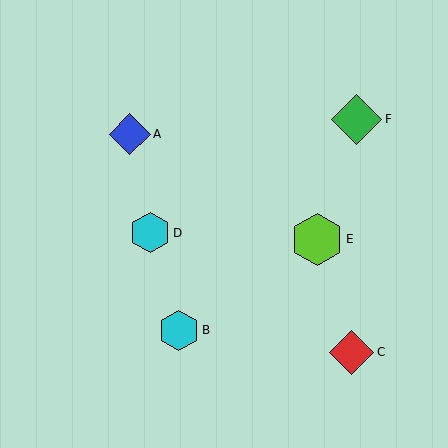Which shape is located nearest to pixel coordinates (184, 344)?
The cyan hexagon (labeled B) at (179, 330) is nearest to that location.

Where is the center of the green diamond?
The center of the green diamond is at (356, 119).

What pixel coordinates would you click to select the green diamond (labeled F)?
Click at (356, 119) to select the green diamond F.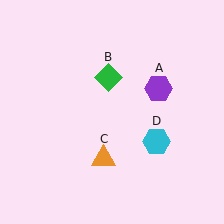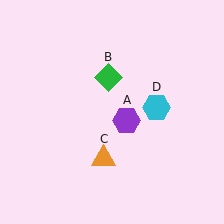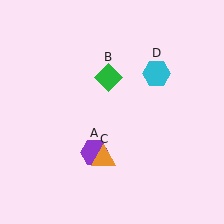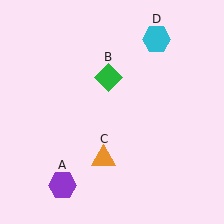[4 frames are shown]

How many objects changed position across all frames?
2 objects changed position: purple hexagon (object A), cyan hexagon (object D).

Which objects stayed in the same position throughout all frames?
Green diamond (object B) and orange triangle (object C) remained stationary.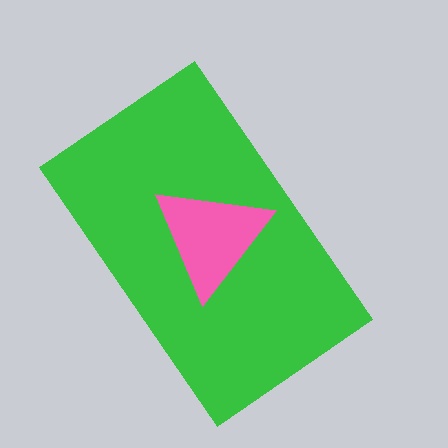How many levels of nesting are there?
2.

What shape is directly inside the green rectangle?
The pink triangle.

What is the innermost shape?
The pink triangle.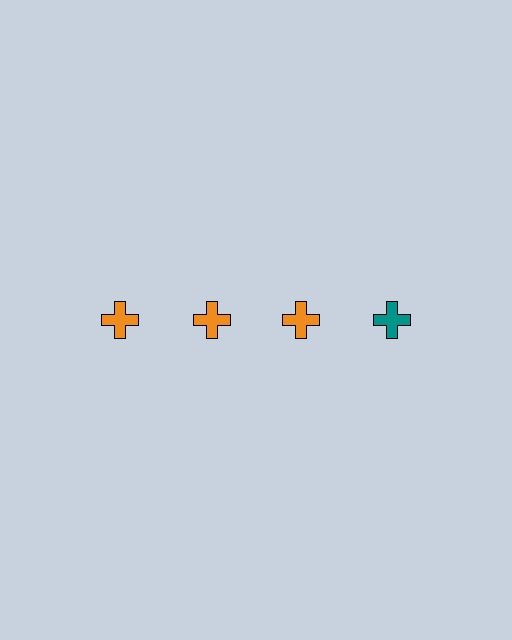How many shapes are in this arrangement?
There are 4 shapes arranged in a grid pattern.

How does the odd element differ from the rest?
It has a different color: teal instead of orange.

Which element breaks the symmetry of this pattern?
The teal cross in the top row, second from right column breaks the symmetry. All other shapes are orange crosses.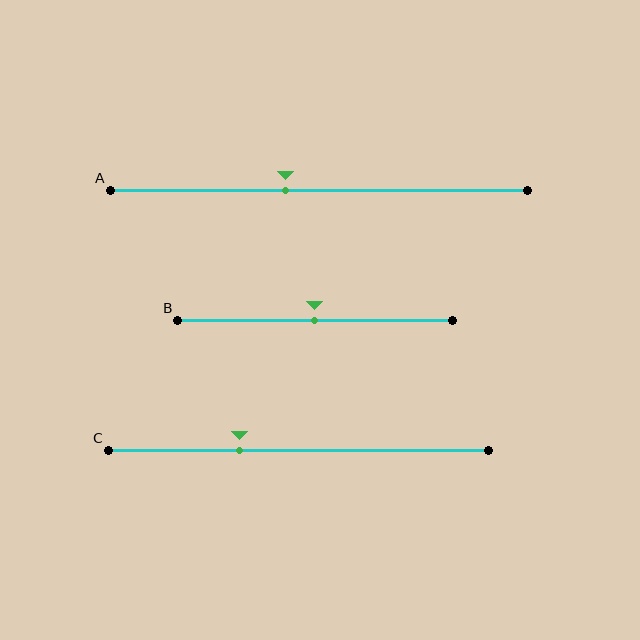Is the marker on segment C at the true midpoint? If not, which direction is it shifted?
No, the marker on segment C is shifted to the left by about 16% of the segment length.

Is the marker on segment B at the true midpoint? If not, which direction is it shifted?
Yes, the marker on segment B is at the true midpoint.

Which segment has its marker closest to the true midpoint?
Segment B has its marker closest to the true midpoint.